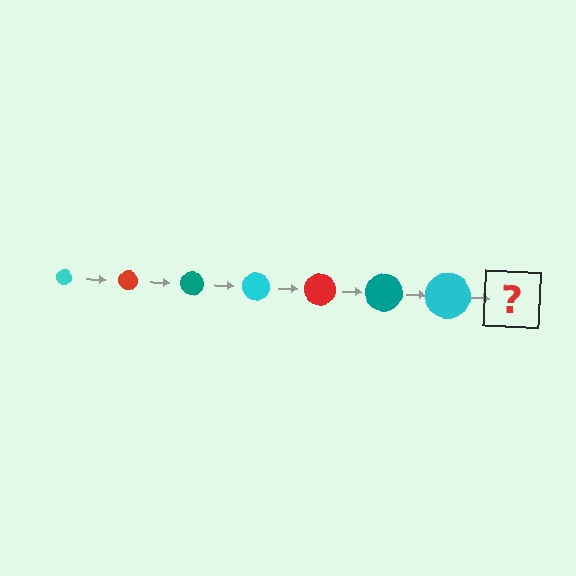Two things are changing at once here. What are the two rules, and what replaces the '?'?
The two rules are that the circle grows larger each step and the color cycles through cyan, red, and teal. The '?' should be a red circle, larger than the previous one.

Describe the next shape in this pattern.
It should be a red circle, larger than the previous one.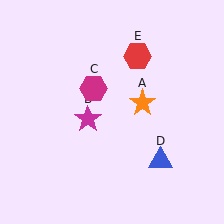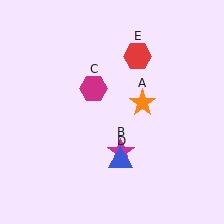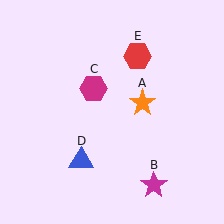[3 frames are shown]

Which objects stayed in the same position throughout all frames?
Orange star (object A) and magenta hexagon (object C) and red hexagon (object E) remained stationary.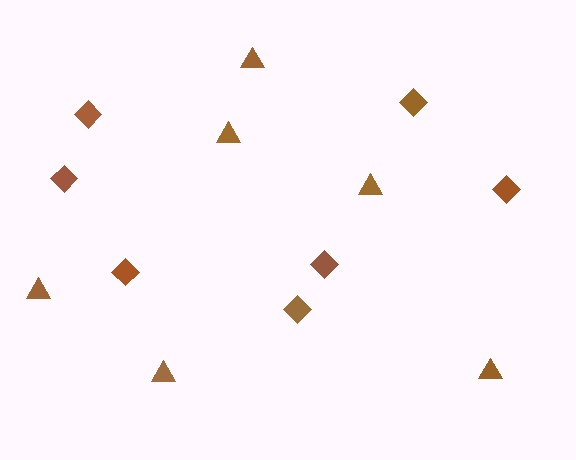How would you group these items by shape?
There are 2 groups: one group of diamonds (7) and one group of triangles (6).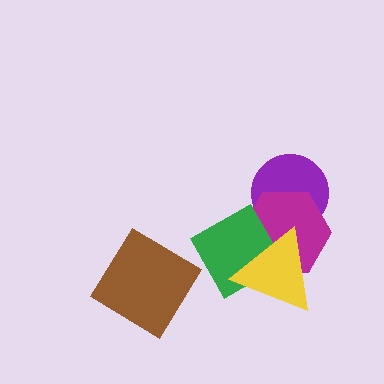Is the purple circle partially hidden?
Yes, it is partially covered by another shape.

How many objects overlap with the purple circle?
1 object overlaps with the purple circle.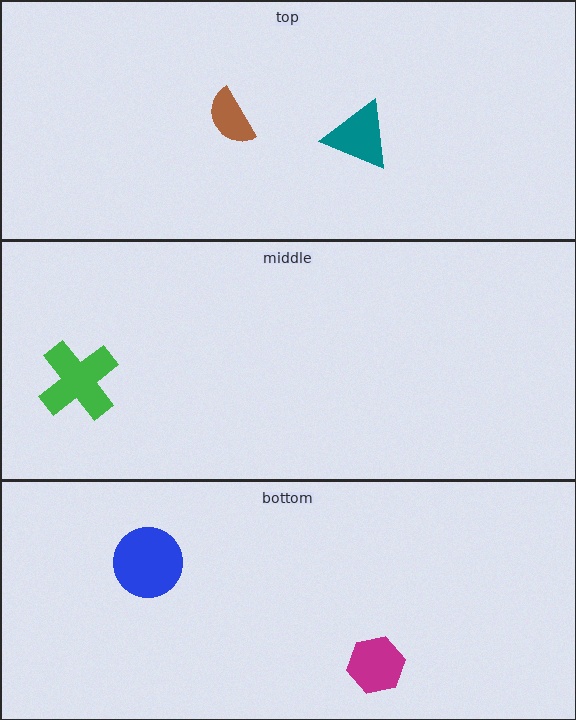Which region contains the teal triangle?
The top region.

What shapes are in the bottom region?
The magenta hexagon, the blue circle.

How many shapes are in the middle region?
1.